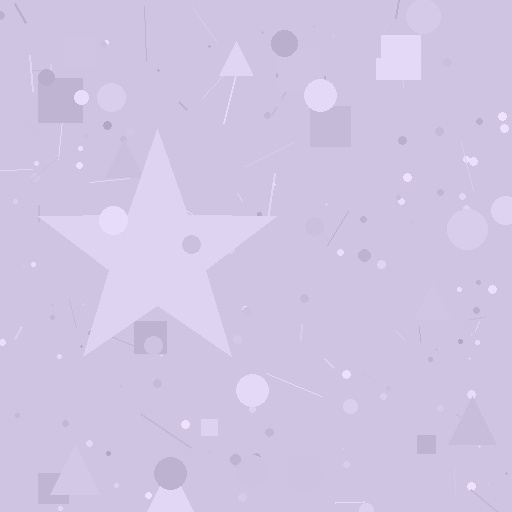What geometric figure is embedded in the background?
A star is embedded in the background.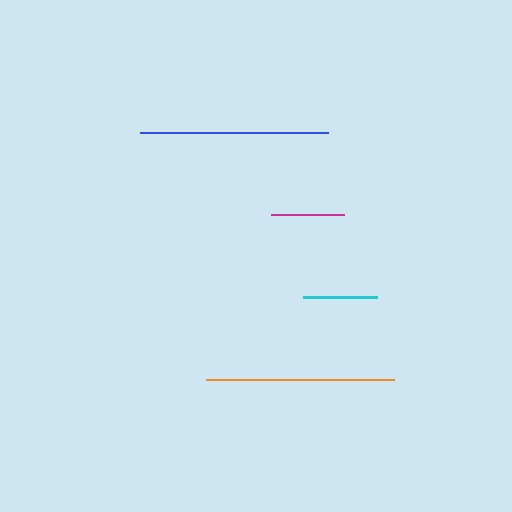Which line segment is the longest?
The blue line is the longest at approximately 188 pixels.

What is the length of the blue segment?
The blue segment is approximately 188 pixels long.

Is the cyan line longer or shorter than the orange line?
The orange line is longer than the cyan line.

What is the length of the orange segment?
The orange segment is approximately 188 pixels long.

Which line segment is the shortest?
The magenta line is the shortest at approximately 73 pixels.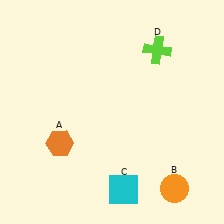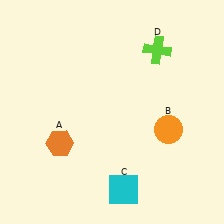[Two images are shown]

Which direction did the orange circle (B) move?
The orange circle (B) moved up.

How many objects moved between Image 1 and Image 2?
1 object moved between the two images.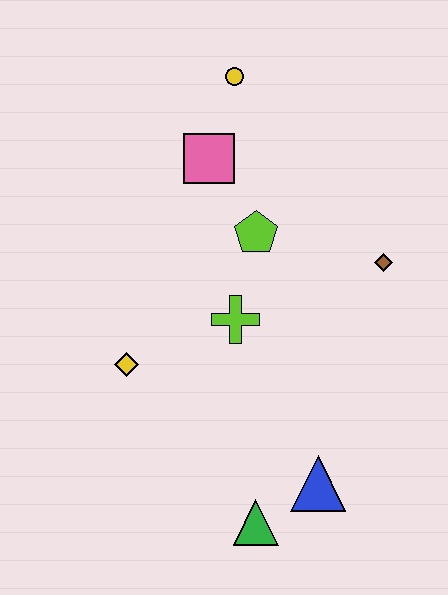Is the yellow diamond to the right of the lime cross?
No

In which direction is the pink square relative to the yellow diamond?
The pink square is above the yellow diamond.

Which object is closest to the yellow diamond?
The lime cross is closest to the yellow diamond.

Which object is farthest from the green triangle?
The yellow circle is farthest from the green triangle.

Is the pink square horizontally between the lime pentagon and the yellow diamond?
Yes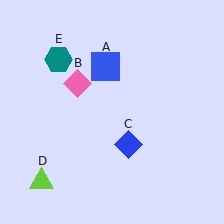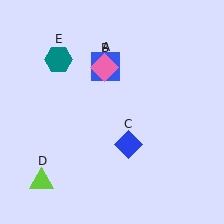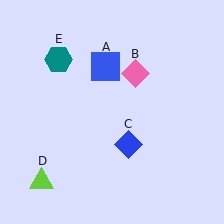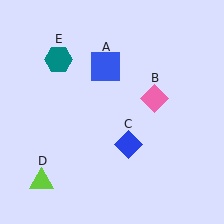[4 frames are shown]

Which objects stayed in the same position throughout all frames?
Blue square (object A) and blue diamond (object C) and lime triangle (object D) and teal hexagon (object E) remained stationary.